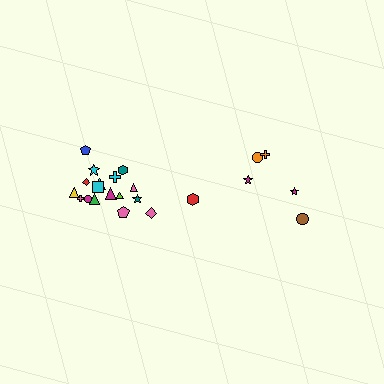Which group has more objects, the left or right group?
The left group.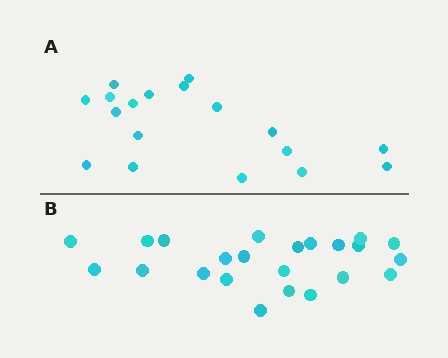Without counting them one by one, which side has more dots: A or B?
Region B (the bottom region) has more dots.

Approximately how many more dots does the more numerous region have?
Region B has about 5 more dots than region A.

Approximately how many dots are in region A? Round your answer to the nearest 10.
About 20 dots. (The exact count is 18, which rounds to 20.)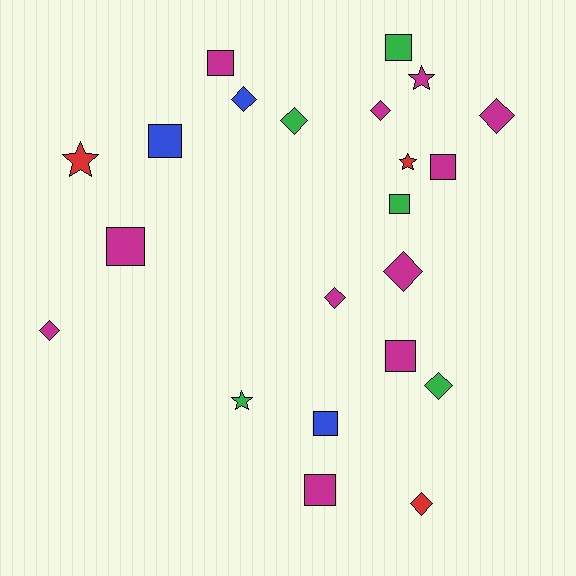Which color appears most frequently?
Magenta, with 11 objects.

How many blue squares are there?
There are 2 blue squares.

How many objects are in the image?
There are 22 objects.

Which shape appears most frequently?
Square, with 9 objects.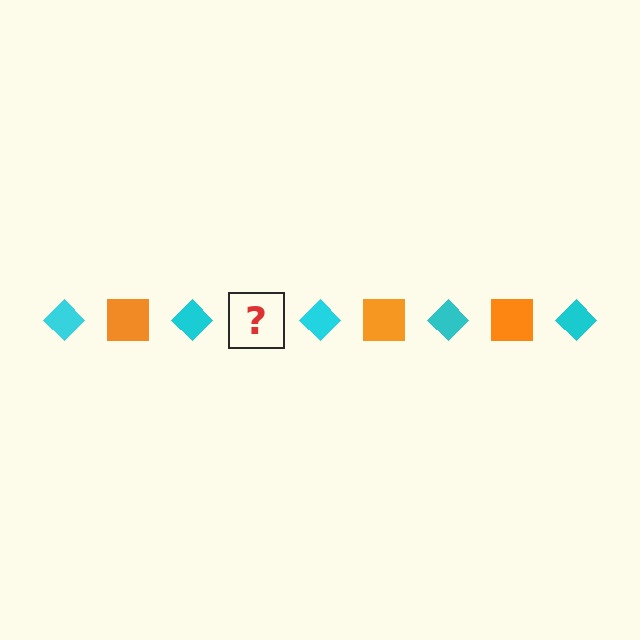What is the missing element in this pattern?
The missing element is an orange square.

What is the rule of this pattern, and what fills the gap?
The rule is that the pattern alternates between cyan diamond and orange square. The gap should be filled with an orange square.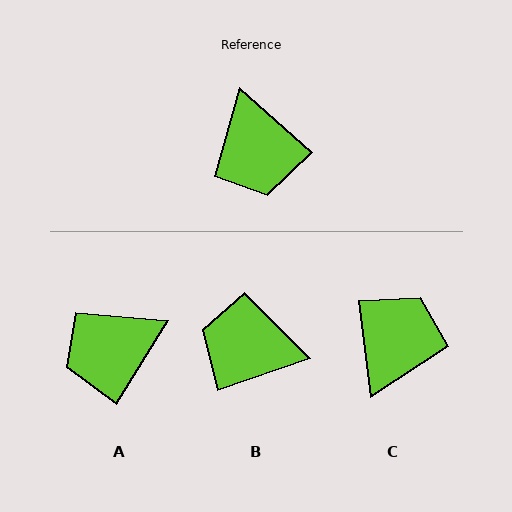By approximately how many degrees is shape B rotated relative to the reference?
Approximately 119 degrees clockwise.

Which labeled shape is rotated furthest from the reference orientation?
C, about 139 degrees away.